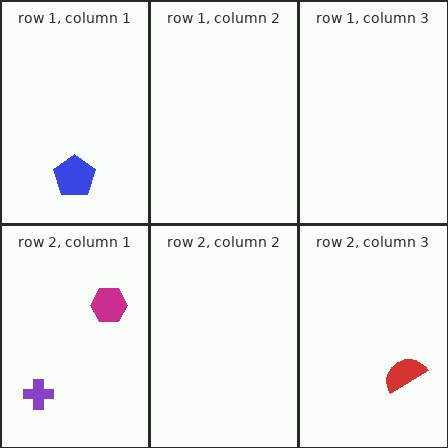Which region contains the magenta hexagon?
The row 2, column 1 region.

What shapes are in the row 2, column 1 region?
The magenta hexagon, the purple cross.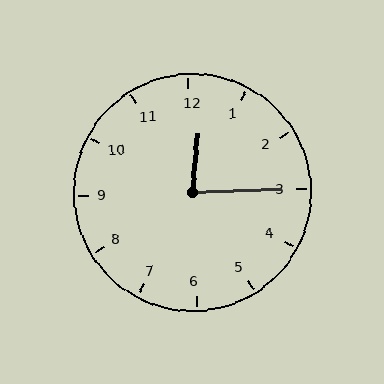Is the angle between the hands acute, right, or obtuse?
It is acute.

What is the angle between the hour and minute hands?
Approximately 82 degrees.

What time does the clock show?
12:15.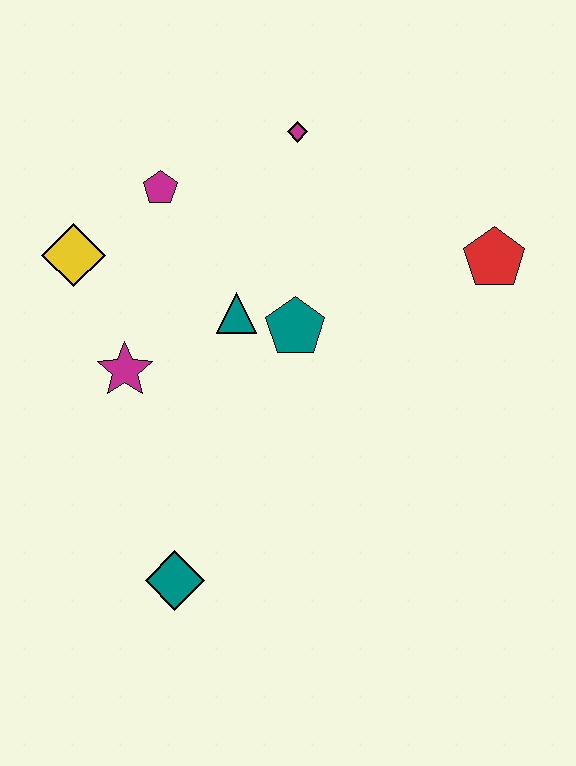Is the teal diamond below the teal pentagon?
Yes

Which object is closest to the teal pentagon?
The teal triangle is closest to the teal pentagon.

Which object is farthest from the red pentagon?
The teal diamond is farthest from the red pentagon.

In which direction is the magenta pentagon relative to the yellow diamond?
The magenta pentagon is to the right of the yellow diamond.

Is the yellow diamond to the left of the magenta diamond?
Yes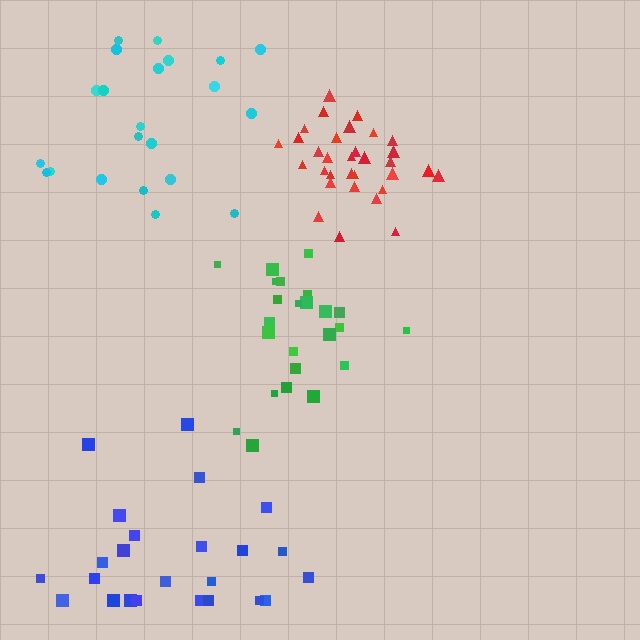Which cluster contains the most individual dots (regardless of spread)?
Red (32).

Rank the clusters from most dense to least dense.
red, green, cyan, blue.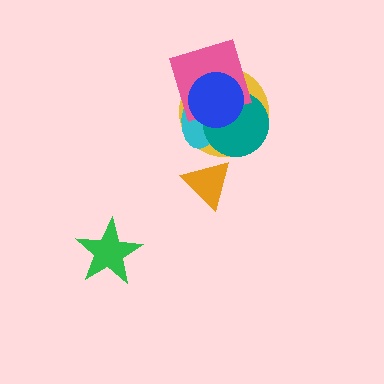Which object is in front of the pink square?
The blue circle is in front of the pink square.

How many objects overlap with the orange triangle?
0 objects overlap with the orange triangle.